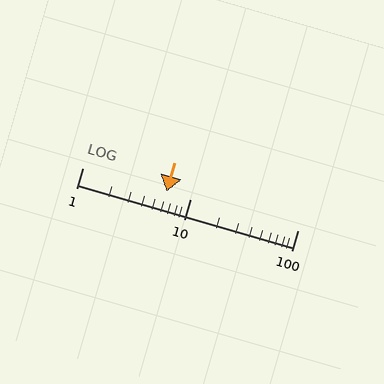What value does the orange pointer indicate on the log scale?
The pointer indicates approximately 6.1.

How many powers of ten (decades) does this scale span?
The scale spans 2 decades, from 1 to 100.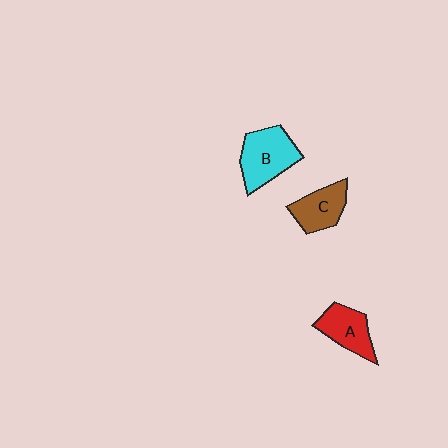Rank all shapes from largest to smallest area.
From largest to smallest: B (cyan), A (red), C (brown).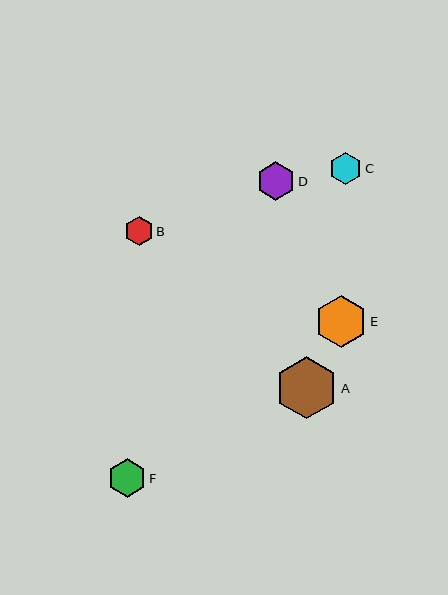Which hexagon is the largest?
Hexagon A is the largest with a size of approximately 62 pixels.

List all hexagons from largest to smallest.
From largest to smallest: A, E, D, F, C, B.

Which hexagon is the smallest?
Hexagon B is the smallest with a size of approximately 29 pixels.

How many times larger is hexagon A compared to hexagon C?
Hexagon A is approximately 1.9 times the size of hexagon C.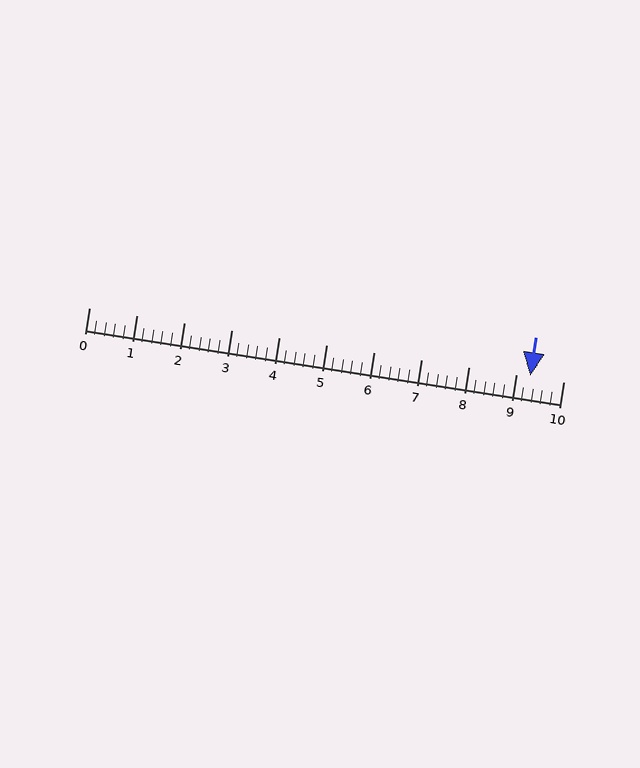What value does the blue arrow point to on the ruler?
The blue arrow points to approximately 9.3.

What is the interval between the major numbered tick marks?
The major tick marks are spaced 1 units apart.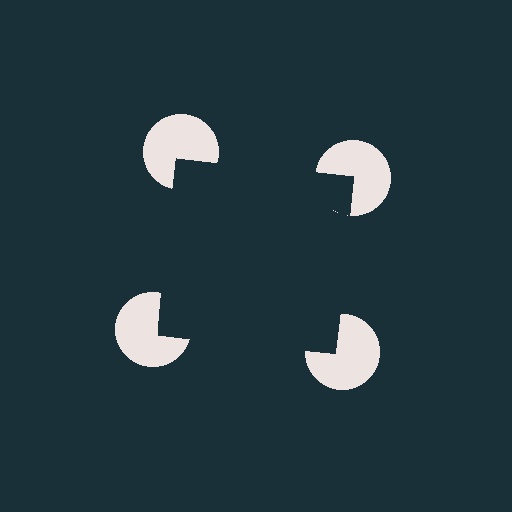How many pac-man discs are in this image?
There are 4 — one at each vertex of the illusory square.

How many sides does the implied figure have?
4 sides.